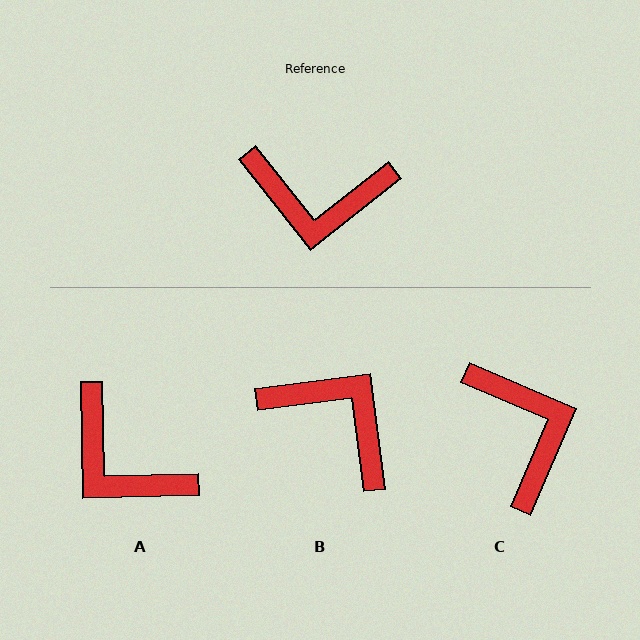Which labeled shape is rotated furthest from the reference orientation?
B, about 149 degrees away.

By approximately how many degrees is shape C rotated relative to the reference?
Approximately 119 degrees counter-clockwise.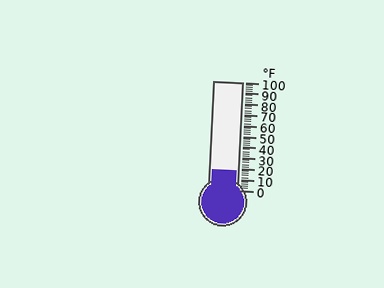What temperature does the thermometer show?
The thermometer shows approximately 18°F.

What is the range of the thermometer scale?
The thermometer scale ranges from 0°F to 100°F.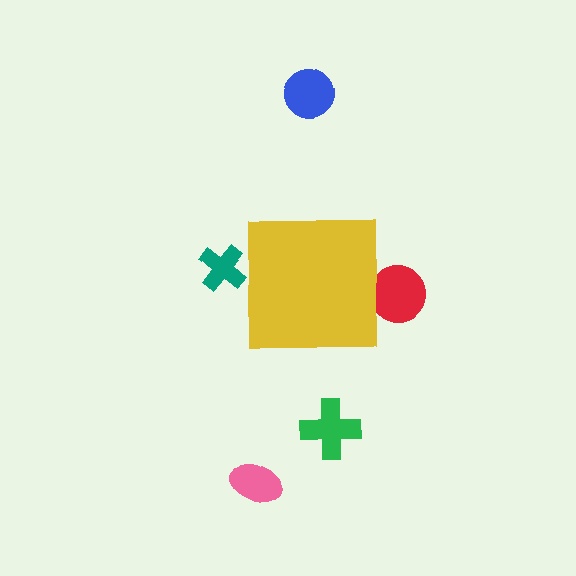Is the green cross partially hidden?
No, the green cross is fully visible.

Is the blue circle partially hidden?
No, the blue circle is fully visible.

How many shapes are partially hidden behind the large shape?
2 shapes are partially hidden.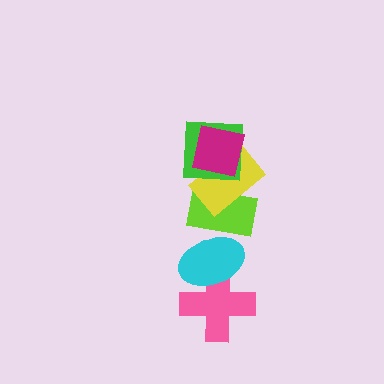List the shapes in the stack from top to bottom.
From top to bottom: the magenta square, the green square, the yellow rectangle, the lime rectangle, the cyan ellipse, the pink cross.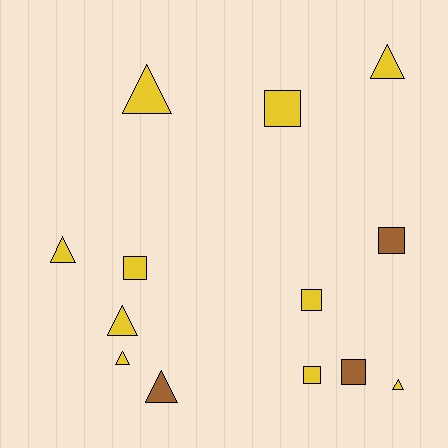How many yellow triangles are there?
There are 6 yellow triangles.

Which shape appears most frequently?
Triangle, with 7 objects.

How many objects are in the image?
There are 13 objects.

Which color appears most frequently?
Yellow, with 10 objects.